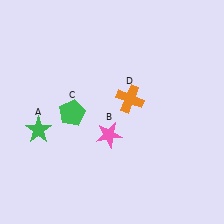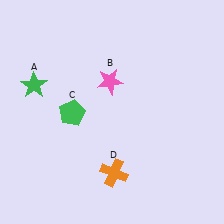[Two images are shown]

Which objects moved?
The objects that moved are: the green star (A), the pink star (B), the orange cross (D).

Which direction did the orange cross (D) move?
The orange cross (D) moved down.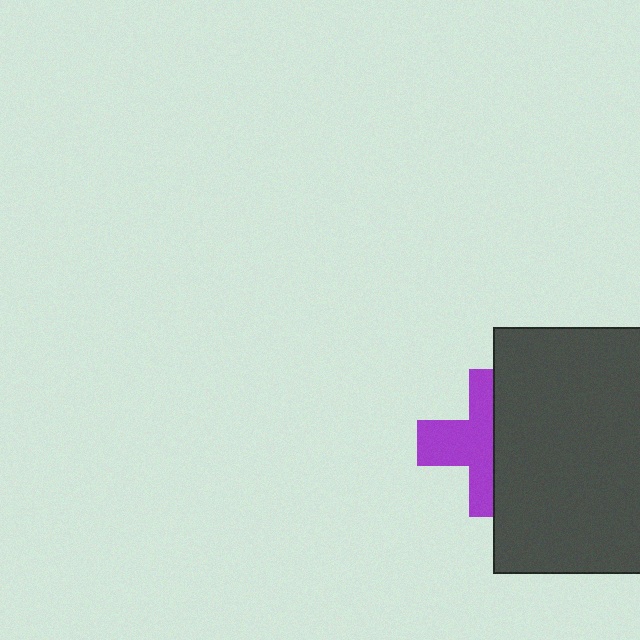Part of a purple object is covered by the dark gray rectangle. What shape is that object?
It is a cross.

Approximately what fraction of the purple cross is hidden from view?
Roughly 47% of the purple cross is hidden behind the dark gray rectangle.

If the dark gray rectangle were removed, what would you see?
You would see the complete purple cross.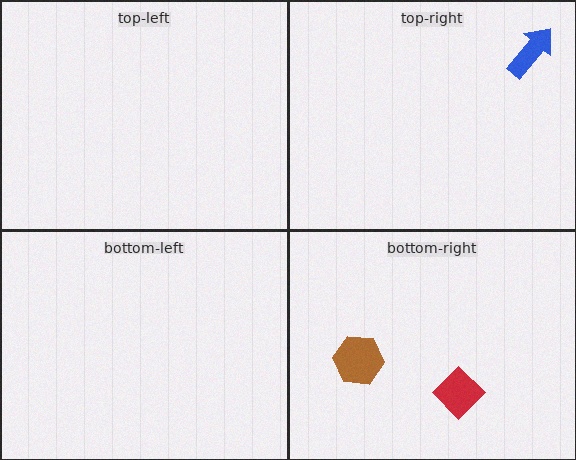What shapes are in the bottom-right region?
The red diamond, the brown hexagon.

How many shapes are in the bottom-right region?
2.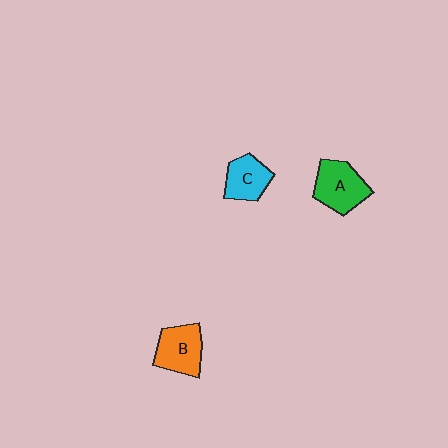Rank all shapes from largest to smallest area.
From largest to smallest: A (green), B (orange), C (cyan).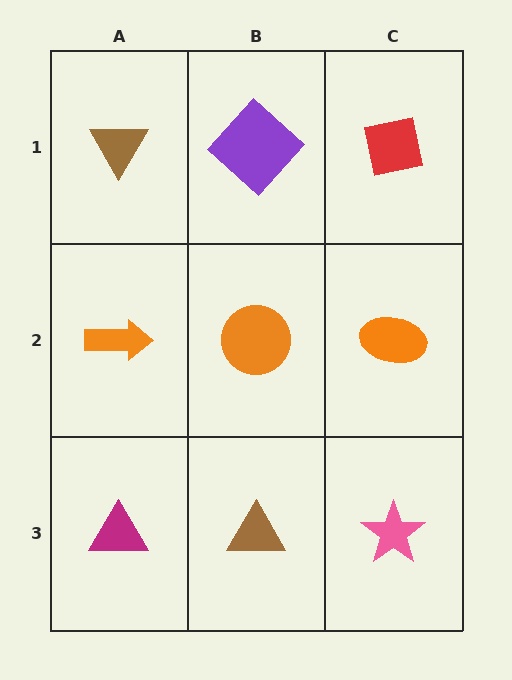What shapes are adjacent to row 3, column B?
An orange circle (row 2, column B), a magenta triangle (row 3, column A), a pink star (row 3, column C).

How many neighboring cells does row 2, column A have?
3.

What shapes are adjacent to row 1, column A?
An orange arrow (row 2, column A), a purple diamond (row 1, column B).